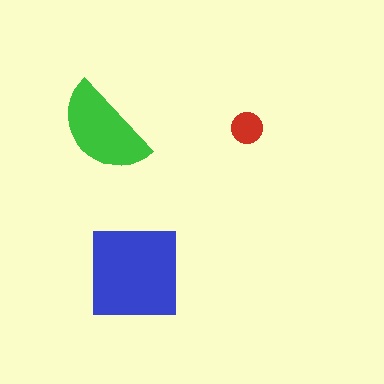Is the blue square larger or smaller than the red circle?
Larger.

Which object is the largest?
The blue square.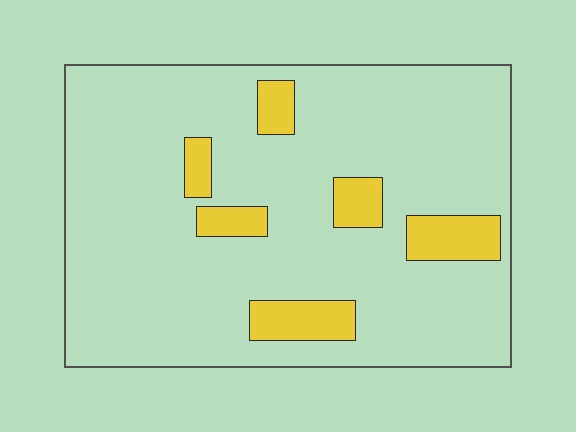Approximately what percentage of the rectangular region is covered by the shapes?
Approximately 15%.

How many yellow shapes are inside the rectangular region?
6.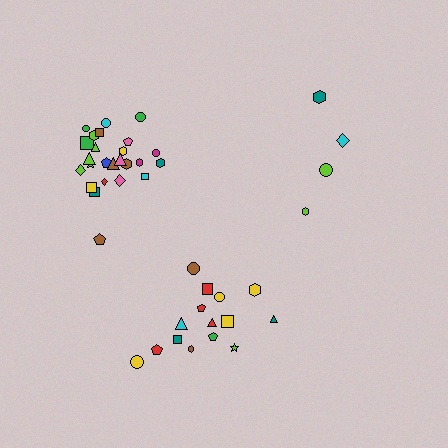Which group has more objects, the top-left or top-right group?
The top-left group.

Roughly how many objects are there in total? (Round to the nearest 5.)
Roughly 45 objects in total.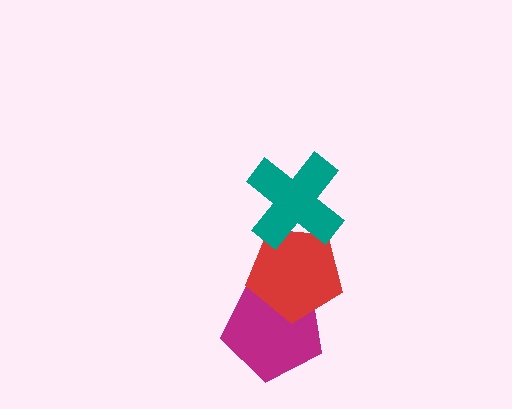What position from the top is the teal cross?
The teal cross is 1st from the top.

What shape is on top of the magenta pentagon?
The red pentagon is on top of the magenta pentagon.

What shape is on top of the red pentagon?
The teal cross is on top of the red pentagon.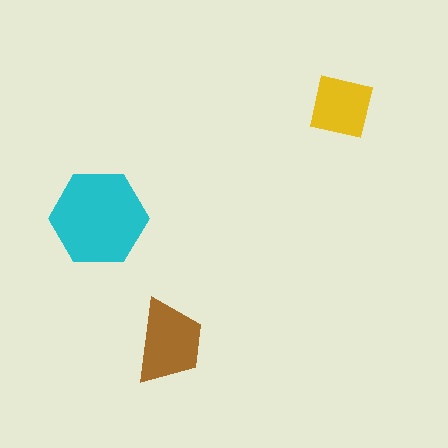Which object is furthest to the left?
The cyan hexagon is leftmost.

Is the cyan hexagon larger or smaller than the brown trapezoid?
Larger.